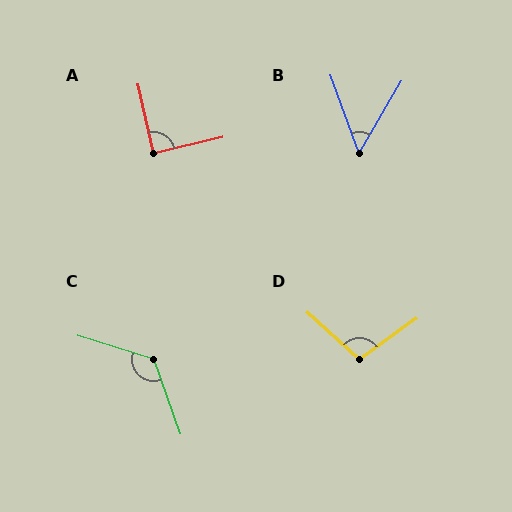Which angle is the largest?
C, at approximately 127 degrees.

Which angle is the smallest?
B, at approximately 50 degrees.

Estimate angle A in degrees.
Approximately 89 degrees.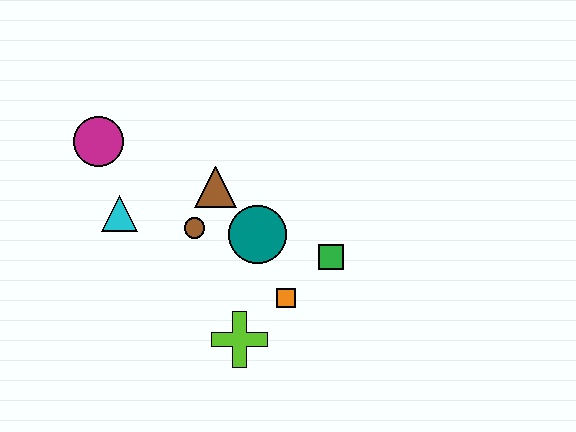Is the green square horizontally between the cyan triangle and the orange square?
No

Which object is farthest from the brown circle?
The green square is farthest from the brown circle.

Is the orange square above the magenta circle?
No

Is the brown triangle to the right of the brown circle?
Yes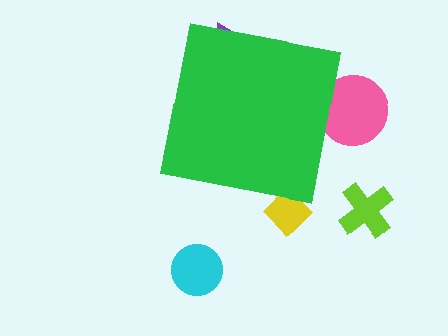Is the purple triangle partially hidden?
Yes, the purple triangle is partially hidden behind the green square.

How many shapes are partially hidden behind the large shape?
3 shapes are partially hidden.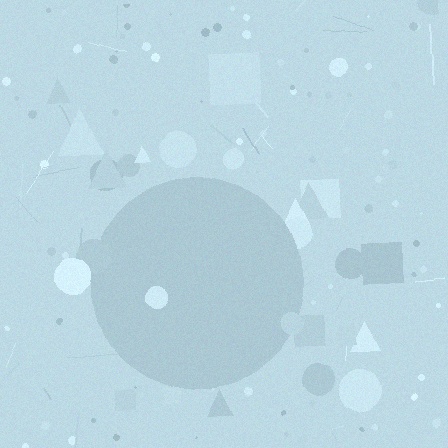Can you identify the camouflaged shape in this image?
The camouflaged shape is a circle.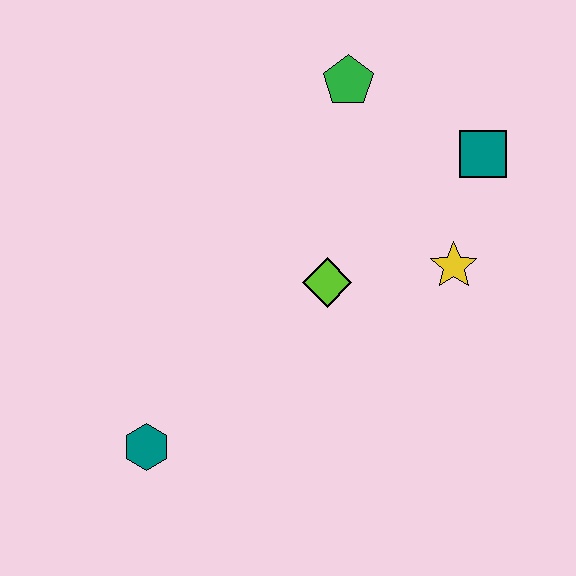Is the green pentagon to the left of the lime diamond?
No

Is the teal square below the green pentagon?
Yes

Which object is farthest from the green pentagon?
The teal hexagon is farthest from the green pentagon.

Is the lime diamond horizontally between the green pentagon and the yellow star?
No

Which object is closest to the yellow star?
The teal square is closest to the yellow star.